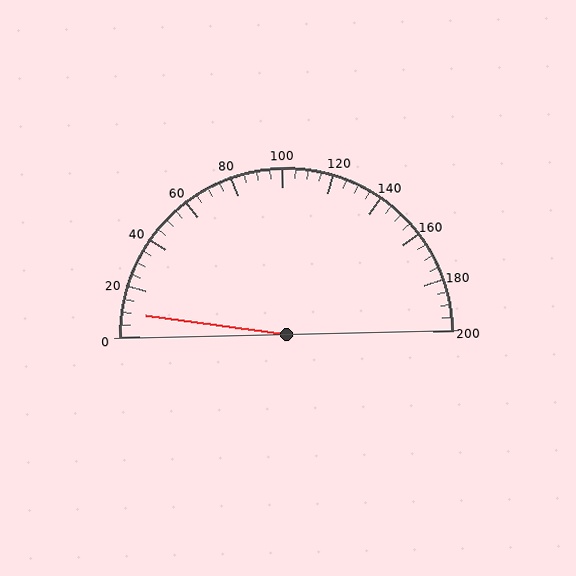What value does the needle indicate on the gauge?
The needle indicates approximately 10.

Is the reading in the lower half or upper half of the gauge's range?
The reading is in the lower half of the range (0 to 200).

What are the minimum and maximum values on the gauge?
The gauge ranges from 0 to 200.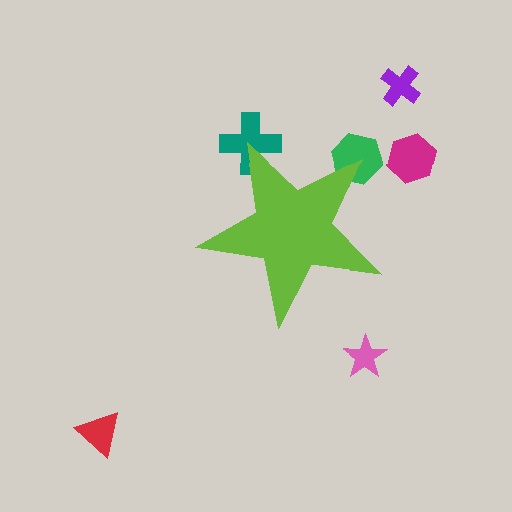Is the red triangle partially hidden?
No, the red triangle is fully visible.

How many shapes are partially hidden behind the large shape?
2 shapes are partially hidden.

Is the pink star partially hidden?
No, the pink star is fully visible.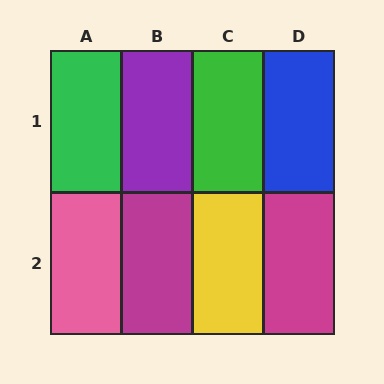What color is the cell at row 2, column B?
Magenta.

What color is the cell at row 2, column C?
Yellow.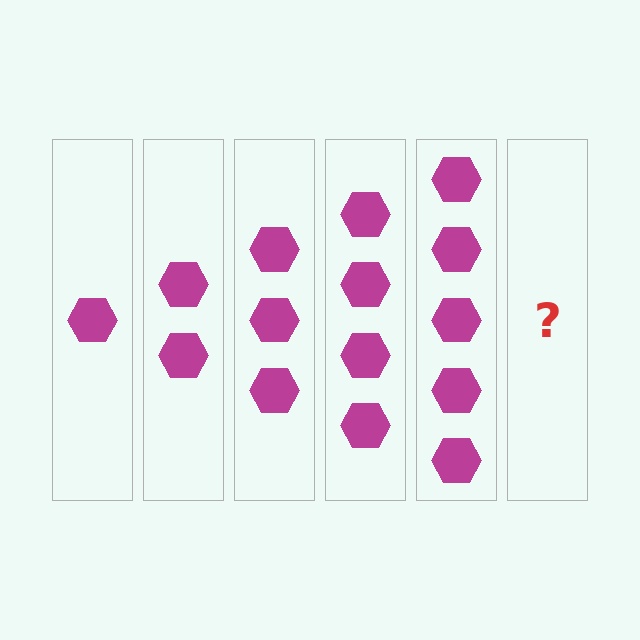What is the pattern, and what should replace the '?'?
The pattern is that each step adds one more hexagon. The '?' should be 6 hexagons.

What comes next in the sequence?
The next element should be 6 hexagons.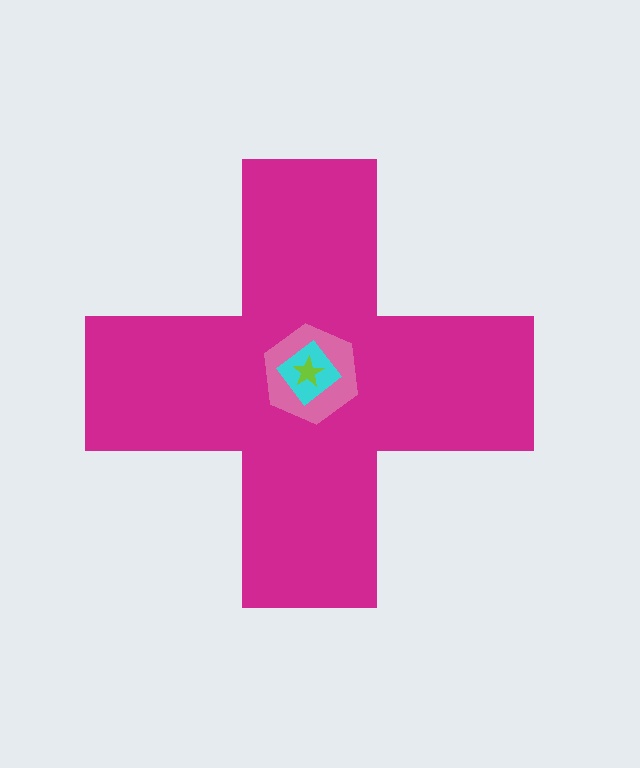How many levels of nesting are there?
4.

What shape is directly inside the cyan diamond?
The lime star.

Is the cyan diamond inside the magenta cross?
Yes.